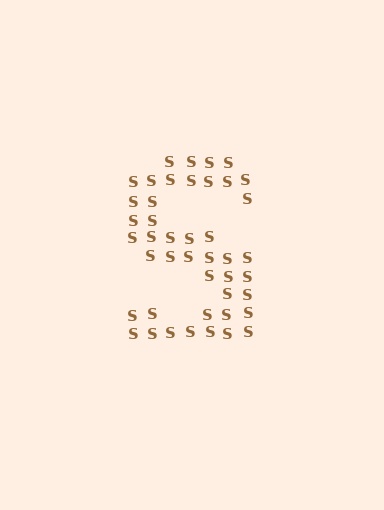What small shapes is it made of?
It is made of small letter S's.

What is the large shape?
The large shape is the letter S.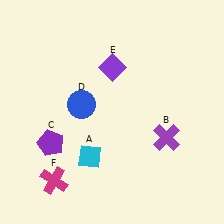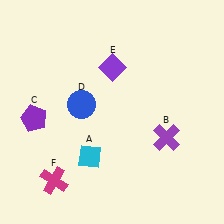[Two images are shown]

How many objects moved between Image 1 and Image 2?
1 object moved between the two images.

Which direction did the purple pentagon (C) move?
The purple pentagon (C) moved up.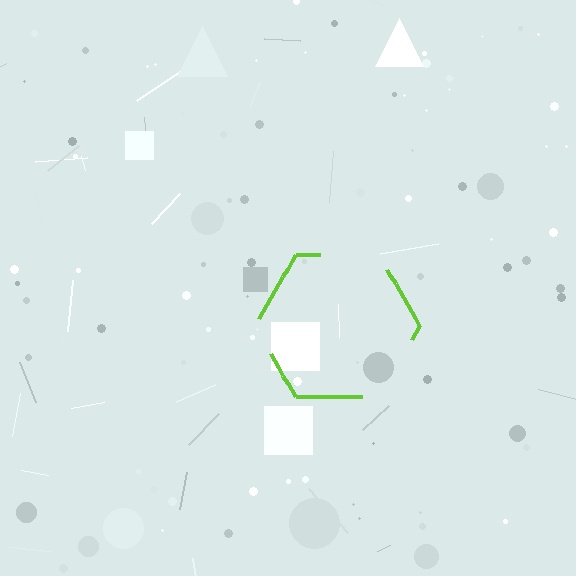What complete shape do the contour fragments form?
The contour fragments form a hexagon.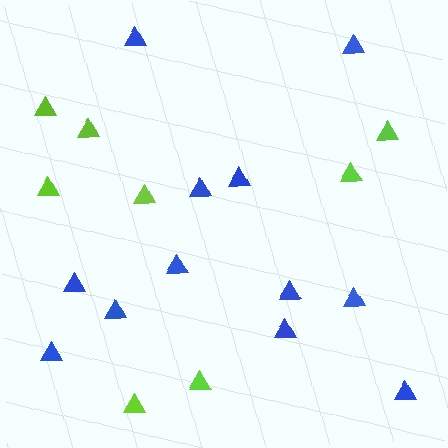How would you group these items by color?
There are 2 groups: one group of blue triangles (12) and one group of lime triangles (8).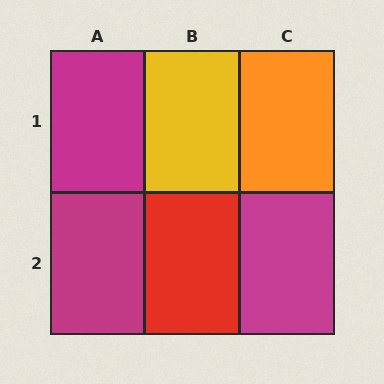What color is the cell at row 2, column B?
Red.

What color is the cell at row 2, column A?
Magenta.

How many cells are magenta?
3 cells are magenta.